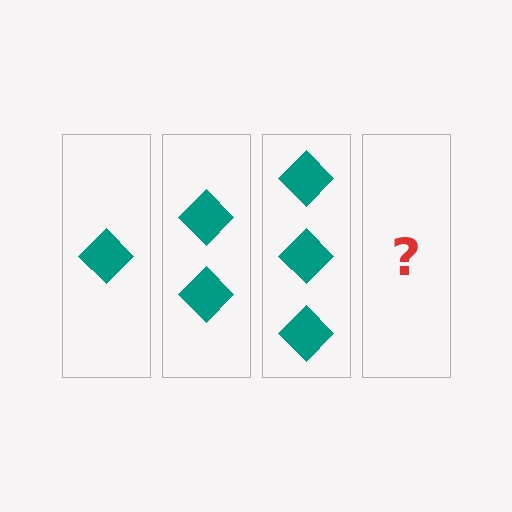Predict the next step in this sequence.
The next step is 4 diamonds.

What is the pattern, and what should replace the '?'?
The pattern is that each step adds one more diamond. The '?' should be 4 diamonds.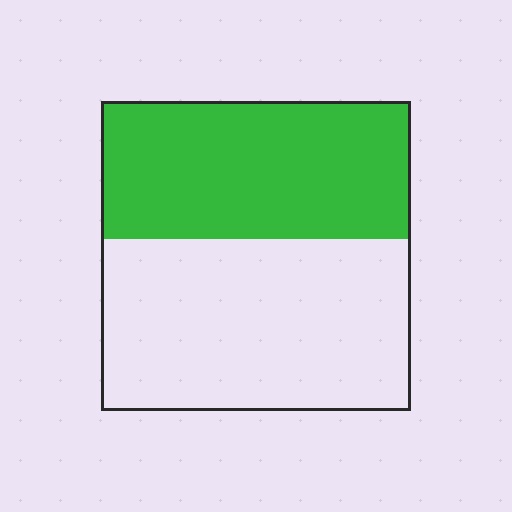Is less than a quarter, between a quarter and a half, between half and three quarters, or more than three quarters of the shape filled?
Between a quarter and a half.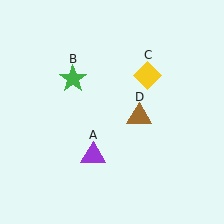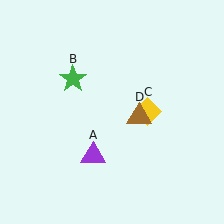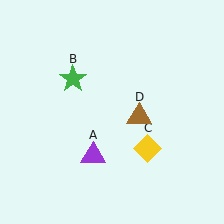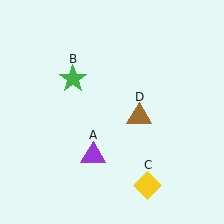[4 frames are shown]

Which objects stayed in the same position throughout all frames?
Purple triangle (object A) and green star (object B) and brown triangle (object D) remained stationary.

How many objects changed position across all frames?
1 object changed position: yellow diamond (object C).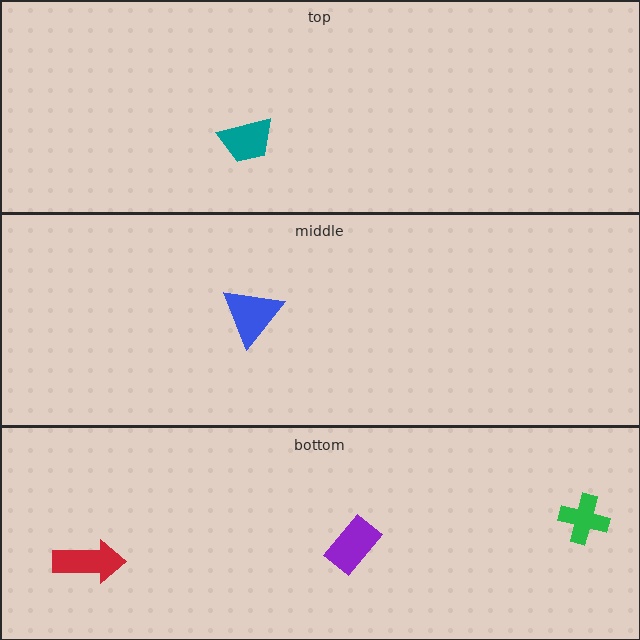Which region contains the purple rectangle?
The bottom region.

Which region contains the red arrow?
The bottom region.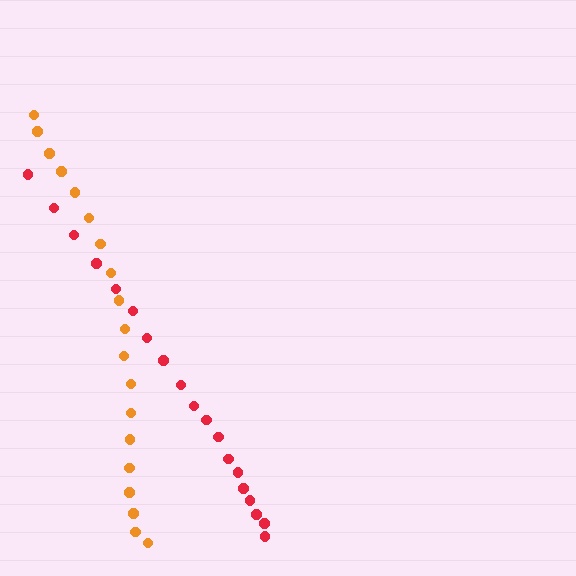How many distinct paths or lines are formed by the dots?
There are 2 distinct paths.